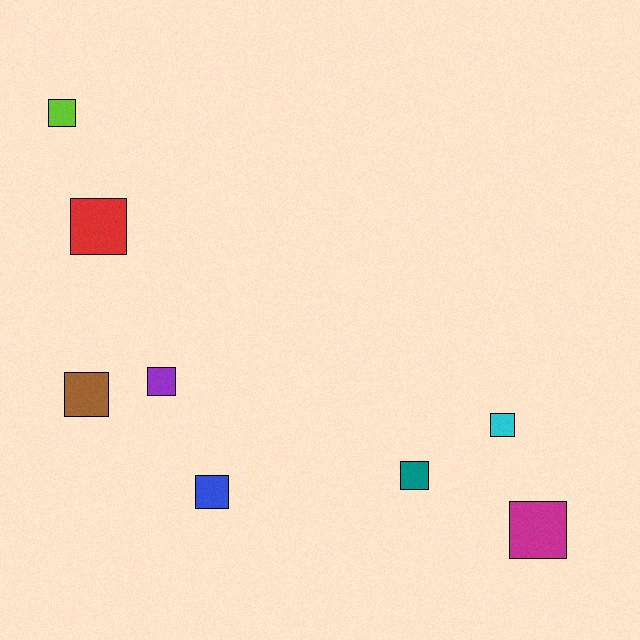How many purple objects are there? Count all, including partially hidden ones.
There is 1 purple object.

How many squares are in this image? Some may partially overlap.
There are 8 squares.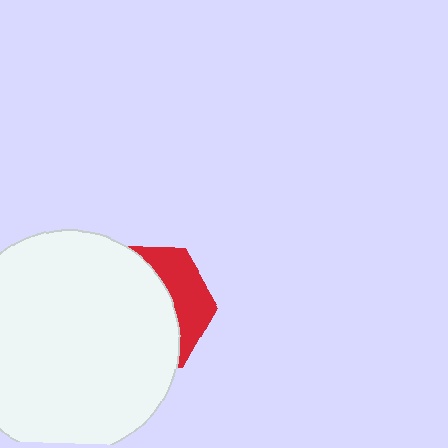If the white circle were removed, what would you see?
You would see the complete red hexagon.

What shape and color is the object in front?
The object in front is a white circle.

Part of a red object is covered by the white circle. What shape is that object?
It is a hexagon.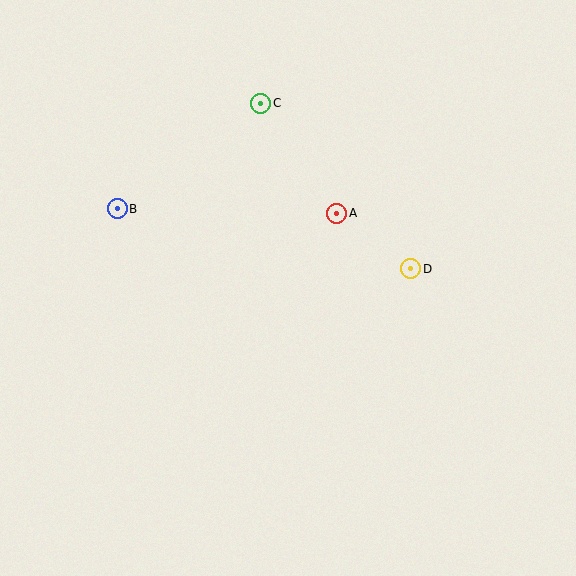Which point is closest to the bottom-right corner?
Point D is closest to the bottom-right corner.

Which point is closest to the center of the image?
Point A at (337, 213) is closest to the center.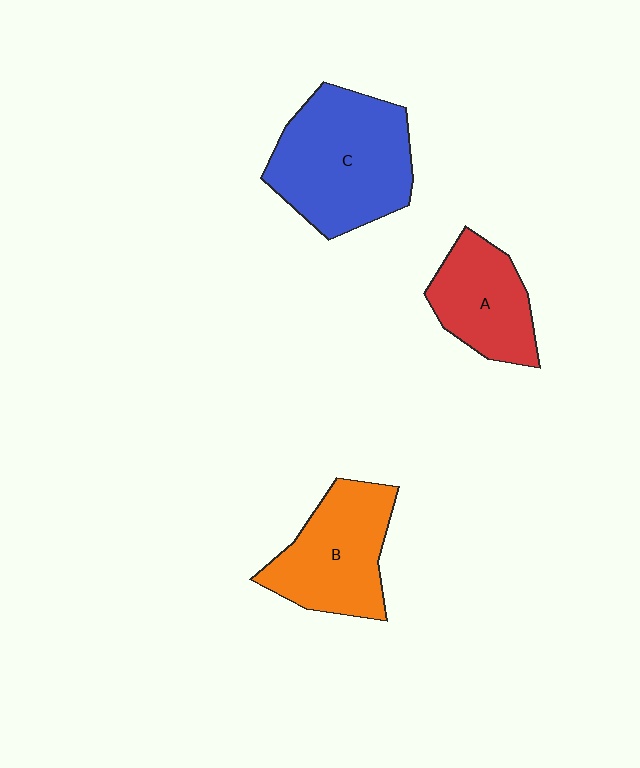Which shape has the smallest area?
Shape A (red).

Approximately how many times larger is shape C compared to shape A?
Approximately 1.7 times.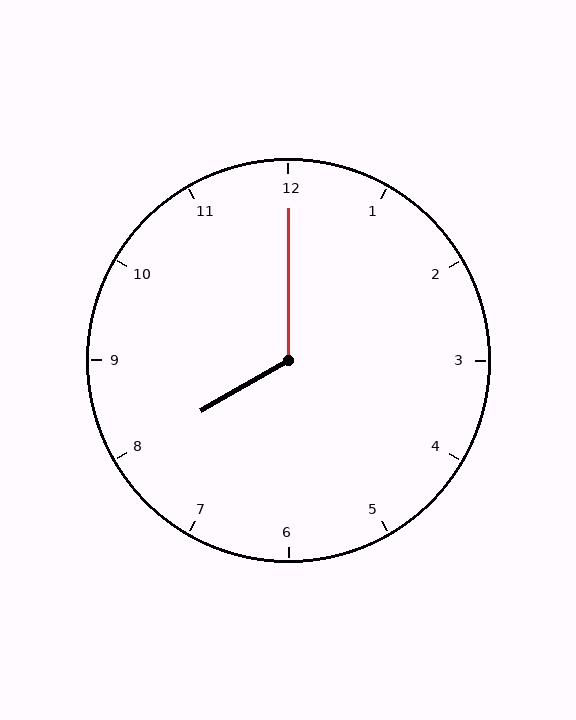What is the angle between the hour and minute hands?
Approximately 120 degrees.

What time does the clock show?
8:00.